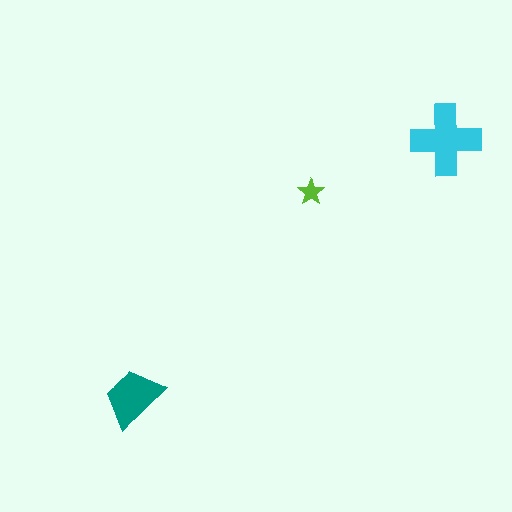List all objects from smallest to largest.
The lime star, the teal trapezoid, the cyan cross.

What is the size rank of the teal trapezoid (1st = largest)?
2nd.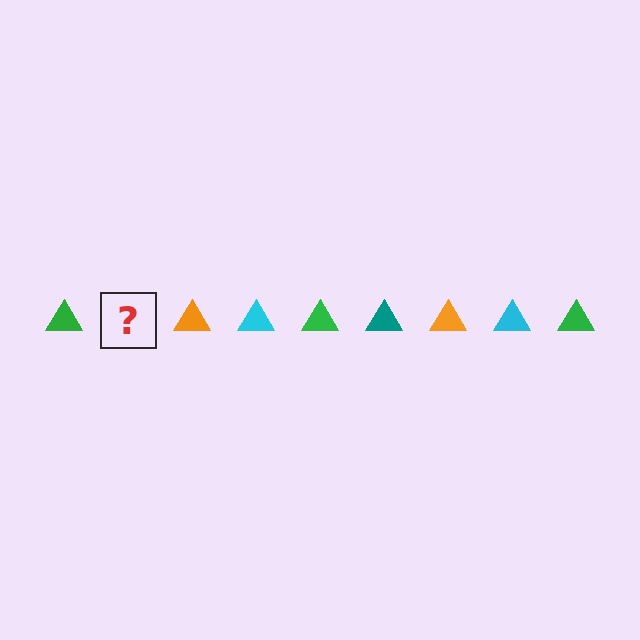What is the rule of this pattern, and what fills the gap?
The rule is that the pattern cycles through green, teal, orange, cyan triangles. The gap should be filled with a teal triangle.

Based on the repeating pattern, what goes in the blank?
The blank should be a teal triangle.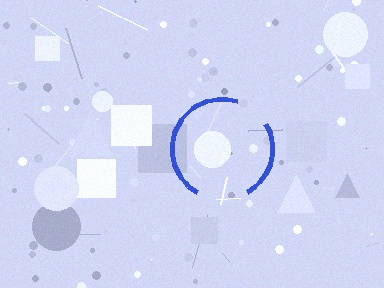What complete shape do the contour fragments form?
The contour fragments form a circle.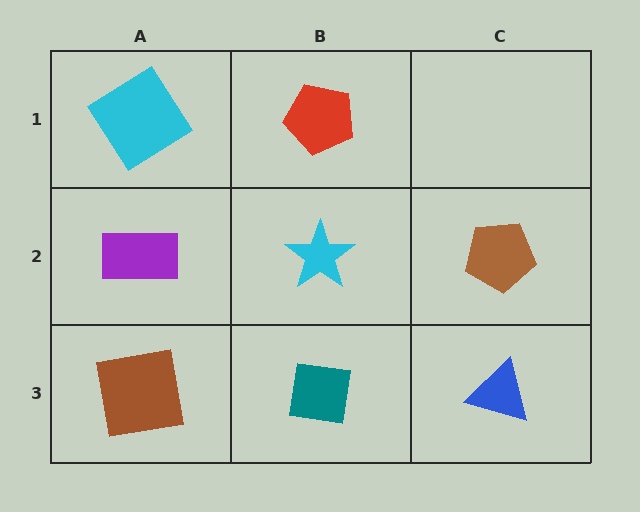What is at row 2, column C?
A brown pentagon.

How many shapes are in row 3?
3 shapes.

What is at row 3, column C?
A blue triangle.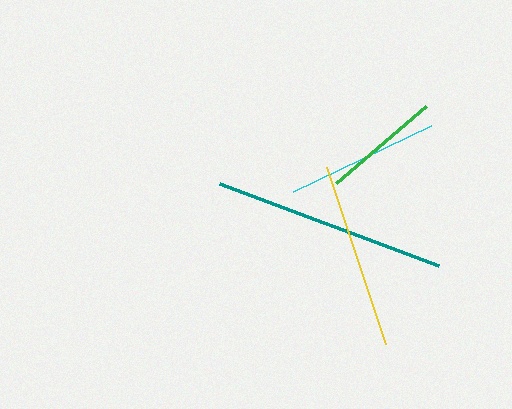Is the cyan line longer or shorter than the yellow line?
The yellow line is longer than the cyan line.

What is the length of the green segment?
The green segment is approximately 118 pixels long.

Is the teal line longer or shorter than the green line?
The teal line is longer than the green line.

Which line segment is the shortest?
The green line is the shortest at approximately 118 pixels.